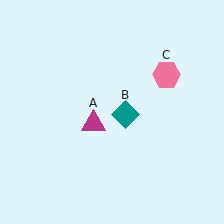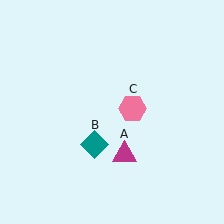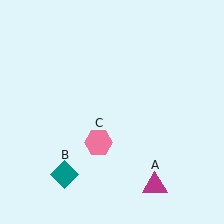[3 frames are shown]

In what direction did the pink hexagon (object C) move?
The pink hexagon (object C) moved down and to the left.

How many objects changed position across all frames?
3 objects changed position: magenta triangle (object A), teal diamond (object B), pink hexagon (object C).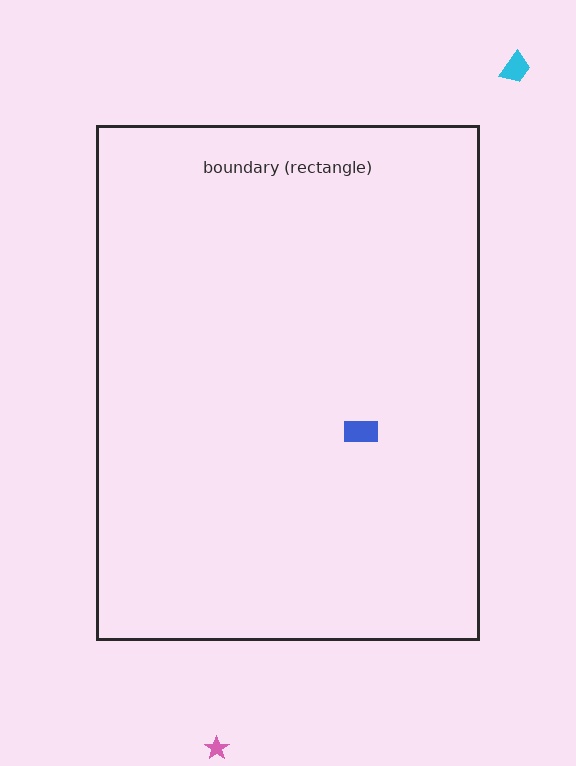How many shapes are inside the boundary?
1 inside, 2 outside.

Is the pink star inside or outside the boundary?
Outside.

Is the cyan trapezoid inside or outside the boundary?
Outside.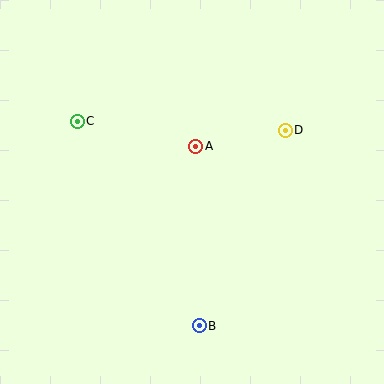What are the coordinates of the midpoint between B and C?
The midpoint between B and C is at (138, 224).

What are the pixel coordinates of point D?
Point D is at (285, 130).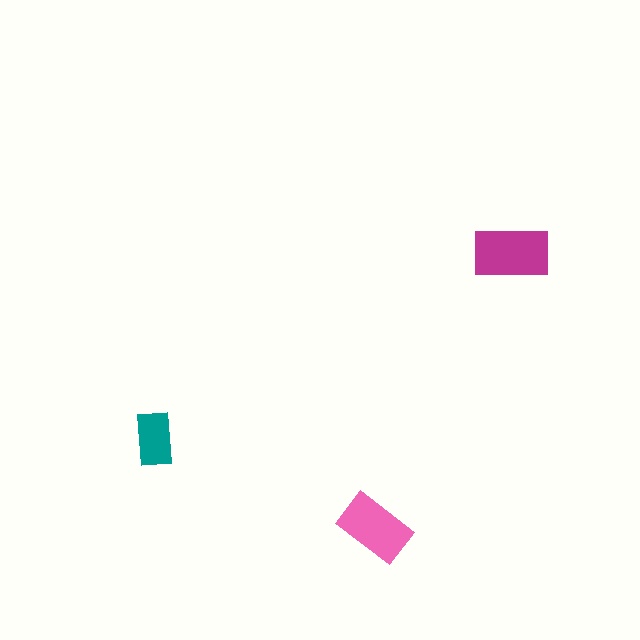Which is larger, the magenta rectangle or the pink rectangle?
The magenta one.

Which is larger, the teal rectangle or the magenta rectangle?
The magenta one.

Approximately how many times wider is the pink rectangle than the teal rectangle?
About 1.5 times wider.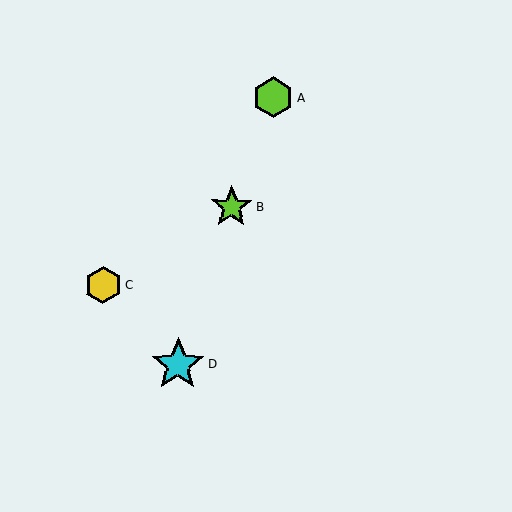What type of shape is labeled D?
Shape D is a cyan star.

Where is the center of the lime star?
The center of the lime star is at (231, 207).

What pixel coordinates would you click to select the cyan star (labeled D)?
Click at (178, 364) to select the cyan star D.